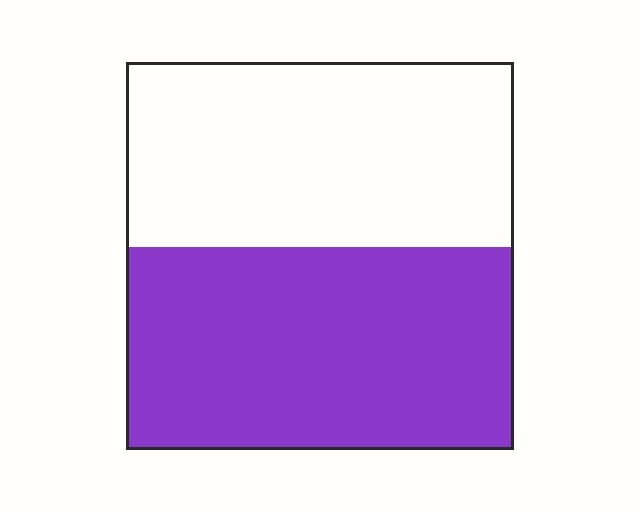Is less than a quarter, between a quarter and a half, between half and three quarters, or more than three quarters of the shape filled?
Between half and three quarters.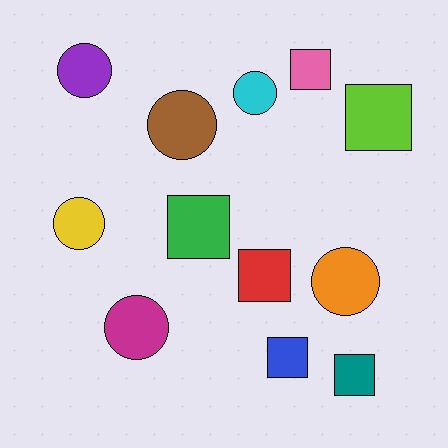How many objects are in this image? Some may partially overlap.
There are 12 objects.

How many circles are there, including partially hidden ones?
There are 6 circles.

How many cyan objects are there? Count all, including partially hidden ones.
There is 1 cyan object.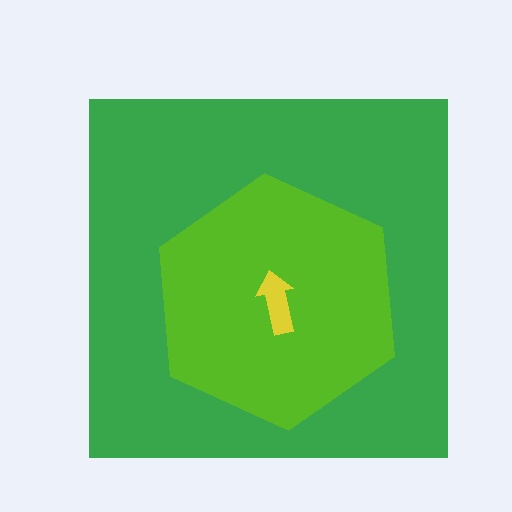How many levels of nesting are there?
3.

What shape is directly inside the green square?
The lime hexagon.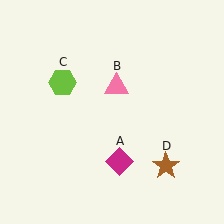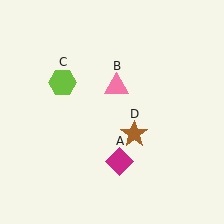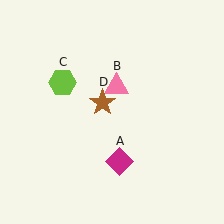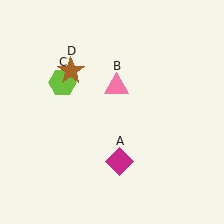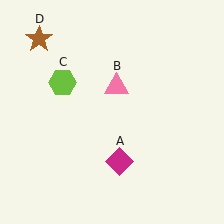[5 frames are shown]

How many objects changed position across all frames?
1 object changed position: brown star (object D).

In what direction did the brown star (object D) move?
The brown star (object D) moved up and to the left.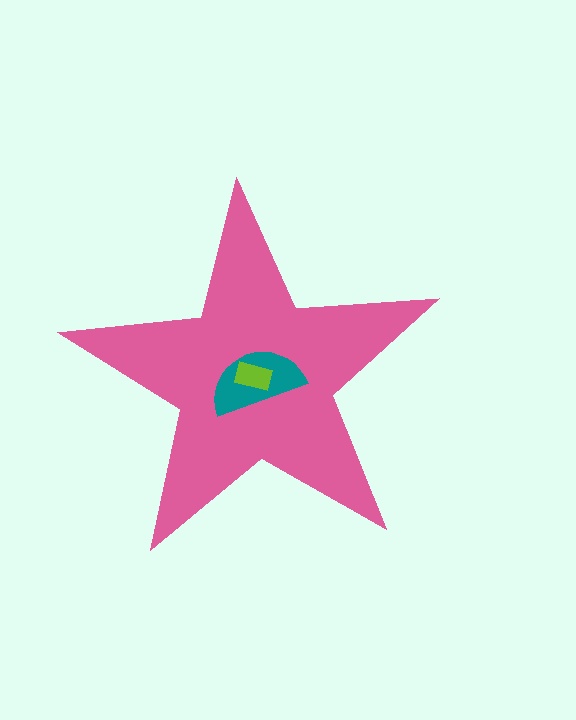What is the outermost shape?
The pink star.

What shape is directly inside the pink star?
The teal semicircle.